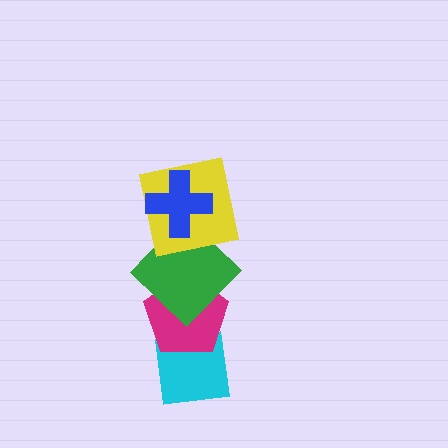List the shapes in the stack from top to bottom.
From top to bottom: the blue cross, the yellow square, the green diamond, the magenta pentagon, the cyan square.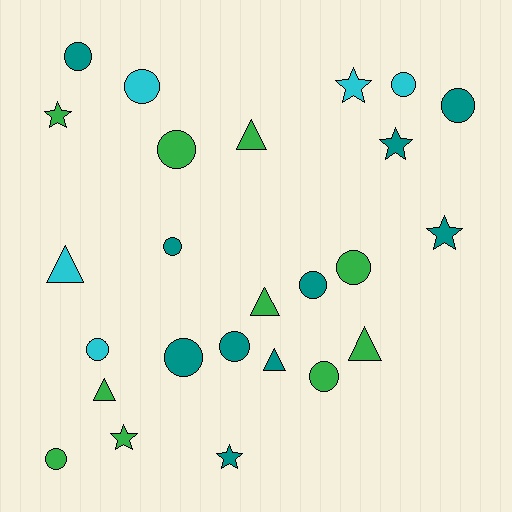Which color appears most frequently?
Green, with 10 objects.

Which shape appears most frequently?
Circle, with 13 objects.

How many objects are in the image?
There are 25 objects.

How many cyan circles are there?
There are 3 cyan circles.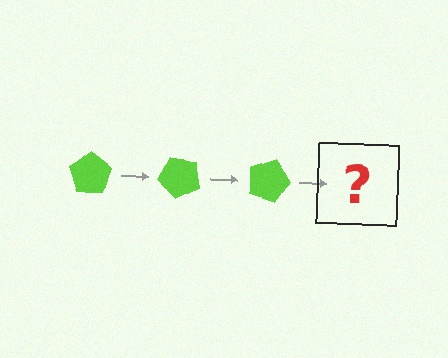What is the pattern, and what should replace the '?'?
The pattern is that the pentagon rotates 45 degrees each step. The '?' should be a lime pentagon rotated 135 degrees.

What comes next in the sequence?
The next element should be a lime pentagon rotated 135 degrees.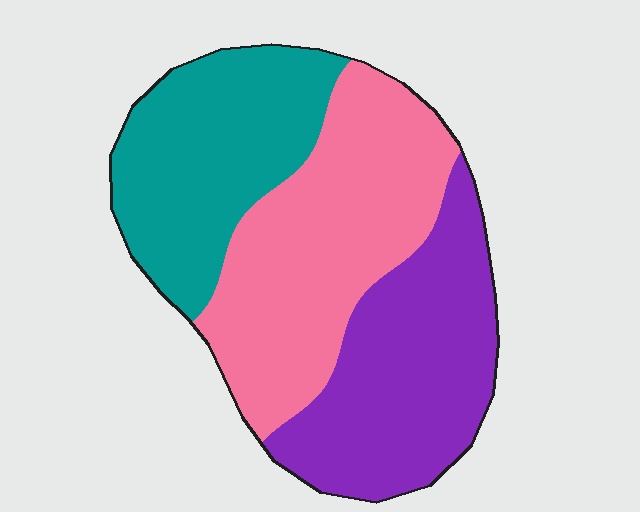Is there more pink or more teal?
Pink.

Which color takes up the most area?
Pink, at roughly 40%.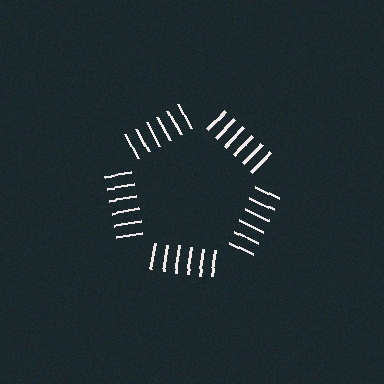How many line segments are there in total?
30 — 6 along each of the 5 edges.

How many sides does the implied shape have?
5 sides — the line-ends trace a pentagon.